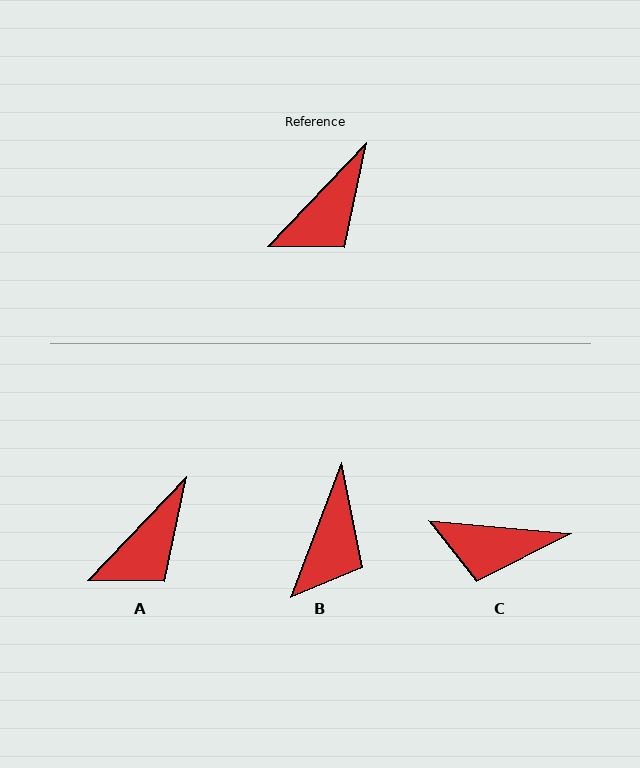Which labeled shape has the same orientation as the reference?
A.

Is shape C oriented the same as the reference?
No, it is off by about 51 degrees.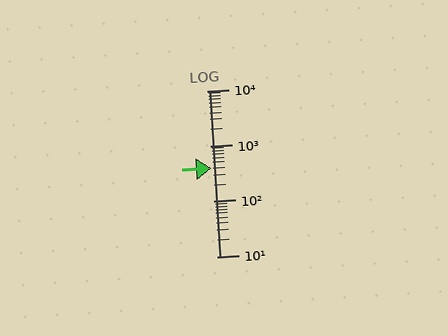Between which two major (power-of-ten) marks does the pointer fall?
The pointer is between 100 and 1000.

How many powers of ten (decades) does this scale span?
The scale spans 3 decades, from 10 to 10000.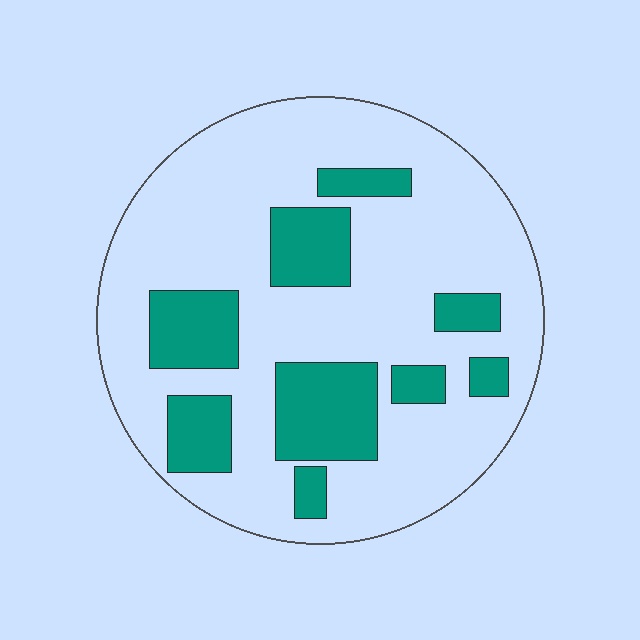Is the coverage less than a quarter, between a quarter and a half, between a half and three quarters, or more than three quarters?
Between a quarter and a half.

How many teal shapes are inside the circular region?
9.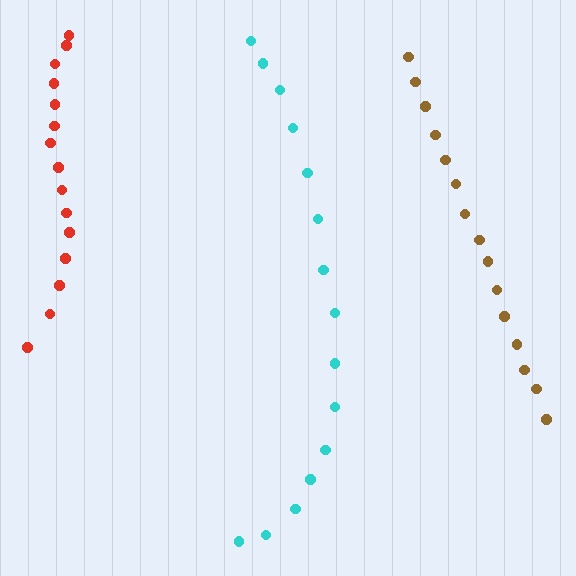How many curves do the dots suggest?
There are 3 distinct paths.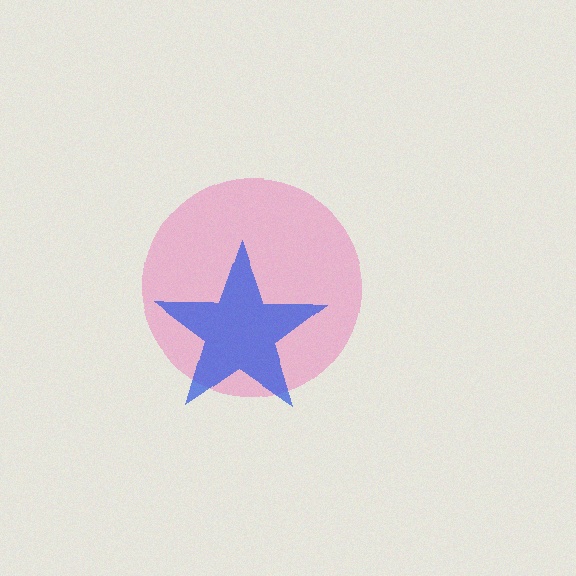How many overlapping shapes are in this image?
There are 2 overlapping shapes in the image.